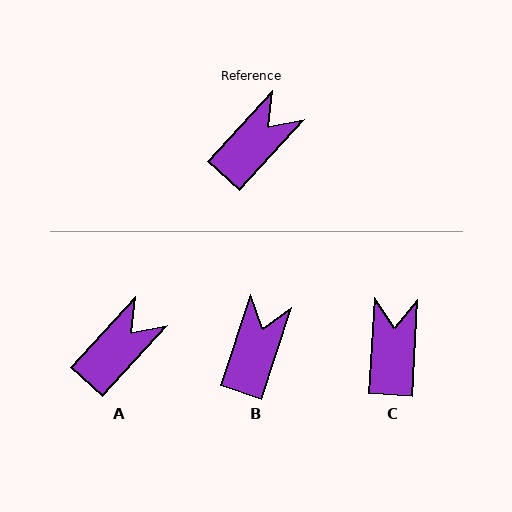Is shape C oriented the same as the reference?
No, it is off by about 39 degrees.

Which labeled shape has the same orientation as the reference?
A.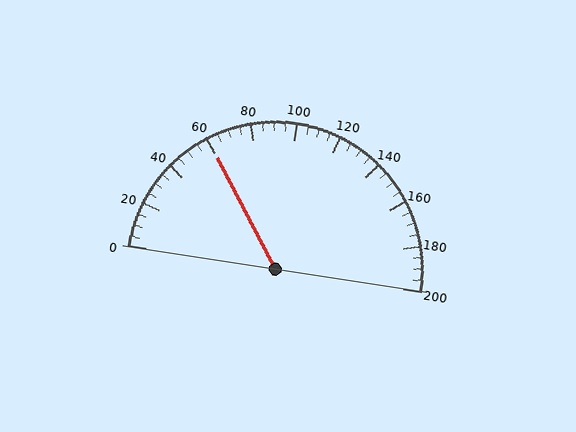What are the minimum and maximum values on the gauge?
The gauge ranges from 0 to 200.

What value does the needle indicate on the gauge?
The needle indicates approximately 60.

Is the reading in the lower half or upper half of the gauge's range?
The reading is in the lower half of the range (0 to 200).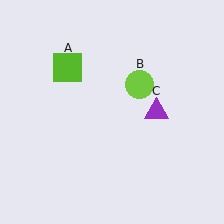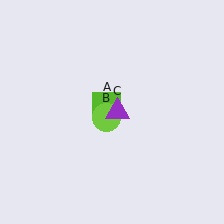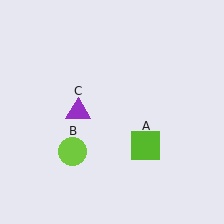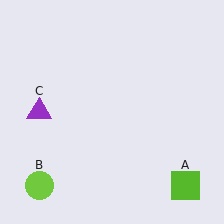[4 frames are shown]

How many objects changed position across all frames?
3 objects changed position: lime square (object A), lime circle (object B), purple triangle (object C).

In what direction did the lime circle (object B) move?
The lime circle (object B) moved down and to the left.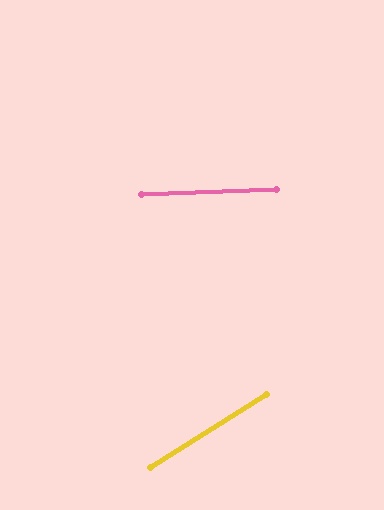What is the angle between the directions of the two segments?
Approximately 30 degrees.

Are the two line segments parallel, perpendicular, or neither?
Neither parallel nor perpendicular — they differ by about 30°.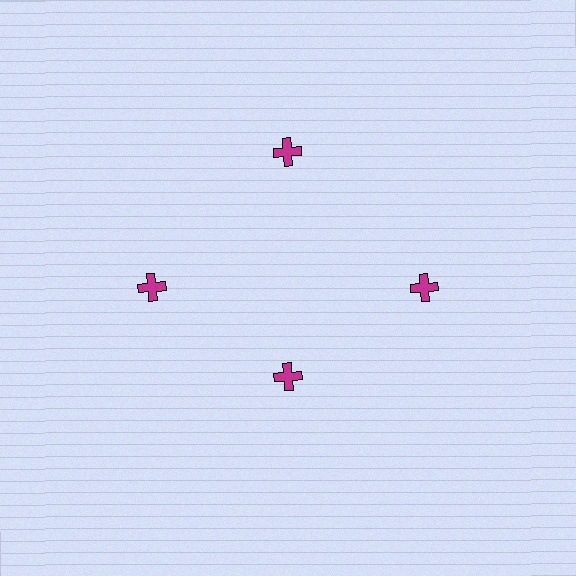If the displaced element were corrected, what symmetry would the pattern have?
It would have 4-fold rotational symmetry — the pattern would map onto itself every 90 degrees.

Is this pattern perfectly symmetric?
No. The 4 magenta crosses are arranged in a ring, but one element near the 6 o'clock position is pulled inward toward the center, breaking the 4-fold rotational symmetry.